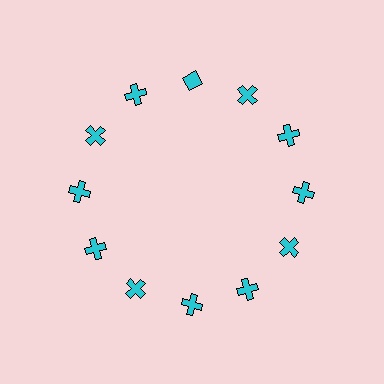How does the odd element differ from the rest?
It has a different shape: diamond instead of cross.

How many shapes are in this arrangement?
There are 12 shapes arranged in a ring pattern.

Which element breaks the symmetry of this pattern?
The cyan diamond at roughly the 12 o'clock position breaks the symmetry. All other shapes are cyan crosses.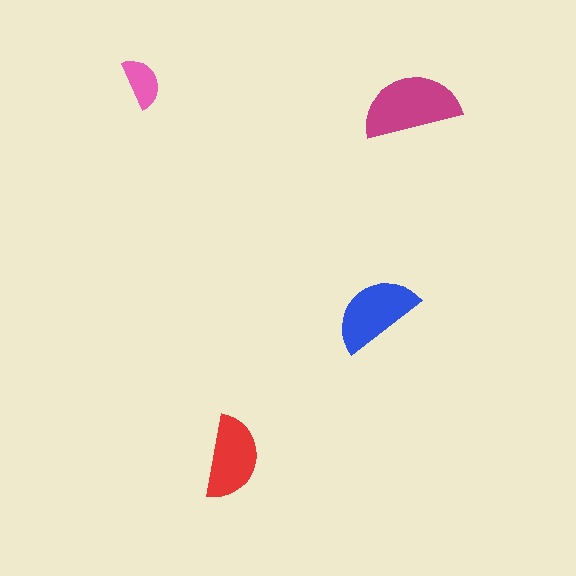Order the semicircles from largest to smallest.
the magenta one, the blue one, the red one, the pink one.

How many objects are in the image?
There are 4 objects in the image.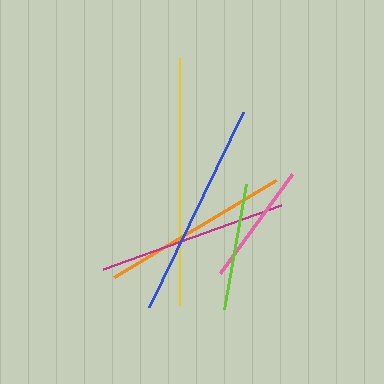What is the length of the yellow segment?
The yellow segment is approximately 247 pixels long.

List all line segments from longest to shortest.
From longest to shortest: yellow, blue, magenta, orange, lime, pink.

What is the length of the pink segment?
The pink segment is approximately 122 pixels long.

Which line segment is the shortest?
The pink line is the shortest at approximately 122 pixels.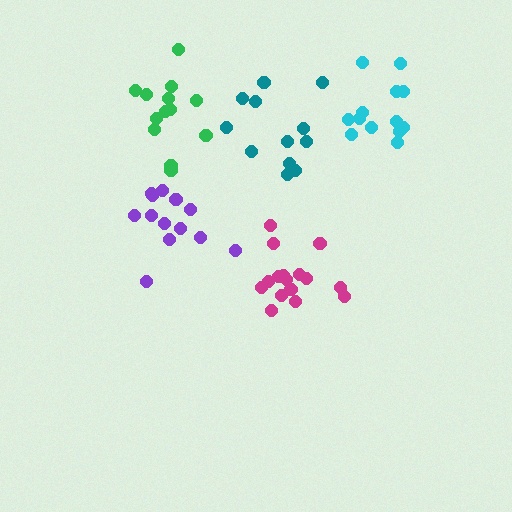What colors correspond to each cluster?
The clusters are colored: magenta, green, teal, purple, cyan.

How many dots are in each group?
Group 1: 16 dots, Group 2: 13 dots, Group 3: 12 dots, Group 4: 13 dots, Group 5: 13 dots (67 total).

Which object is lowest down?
The magenta cluster is bottommost.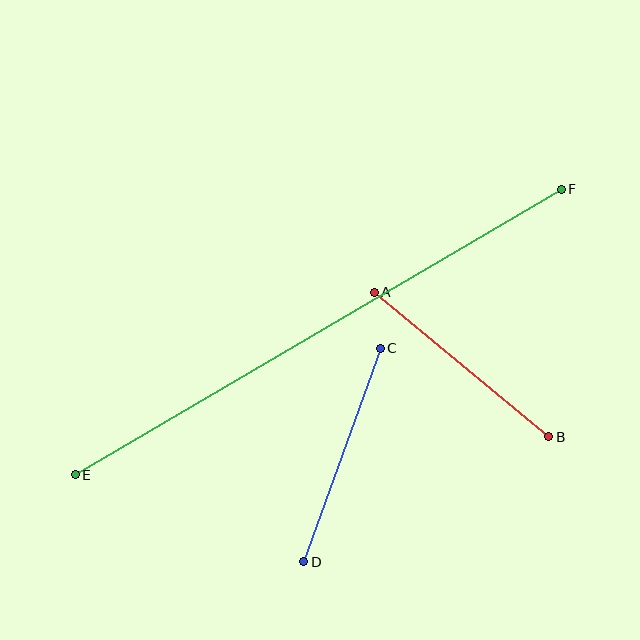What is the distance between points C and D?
The distance is approximately 227 pixels.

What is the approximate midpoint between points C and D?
The midpoint is at approximately (342, 455) pixels.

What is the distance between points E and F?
The distance is approximately 564 pixels.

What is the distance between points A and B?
The distance is approximately 227 pixels.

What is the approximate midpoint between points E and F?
The midpoint is at approximately (318, 332) pixels.